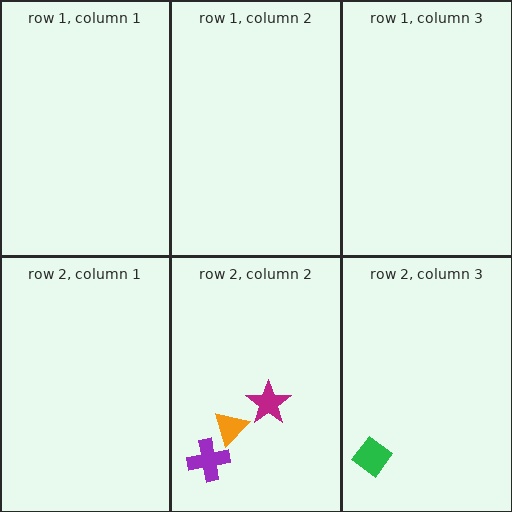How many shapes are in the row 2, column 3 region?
1.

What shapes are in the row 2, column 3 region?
The green diamond.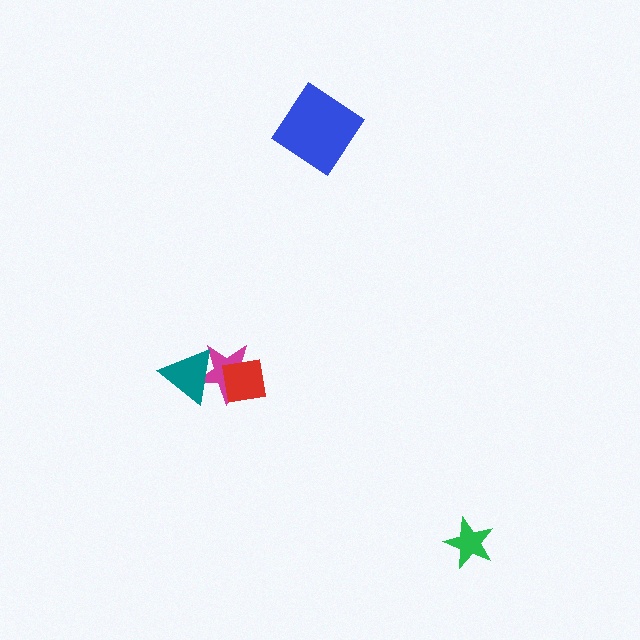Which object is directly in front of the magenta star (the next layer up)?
The teal triangle is directly in front of the magenta star.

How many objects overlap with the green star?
0 objects overlap with the green star.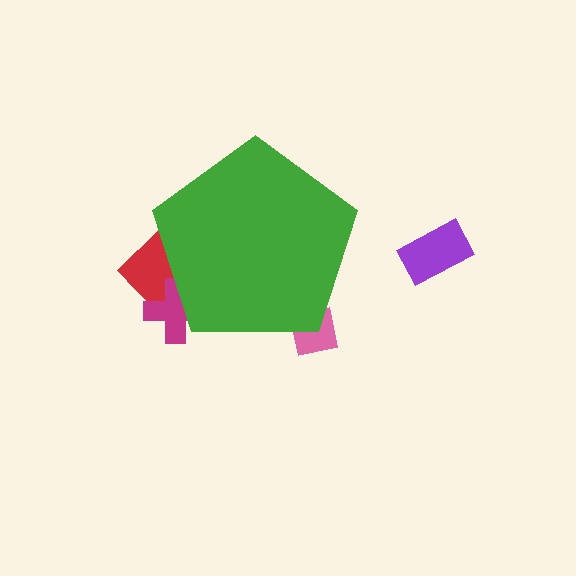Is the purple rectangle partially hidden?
No, the purple rectangle is fully visible.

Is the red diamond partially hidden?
Yes, the red diamond is partially hidden behind the green pentagon.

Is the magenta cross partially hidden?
Yes, the magenta cross is partially hidden behind the green pentagon.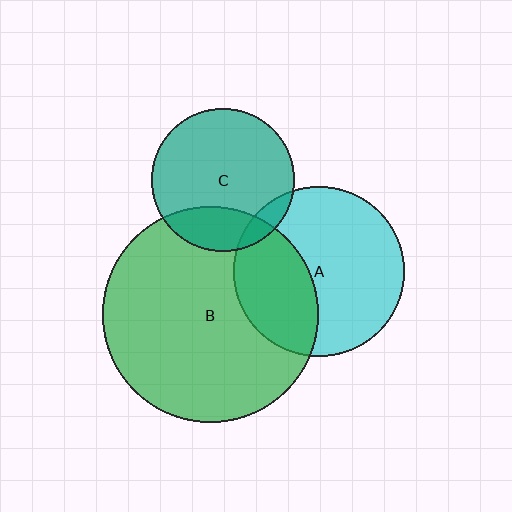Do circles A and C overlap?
Yes.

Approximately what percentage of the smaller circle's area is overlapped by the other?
Approximately 10%.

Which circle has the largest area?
Circle B (green).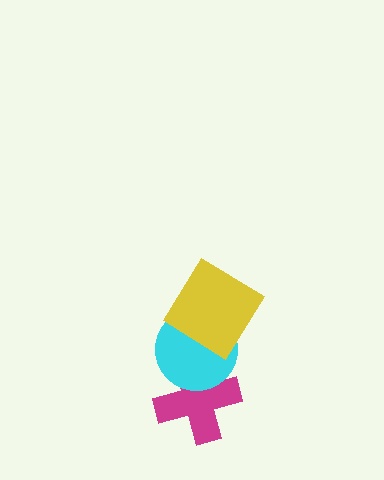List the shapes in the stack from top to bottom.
From top to bottom: the yellow diamond, the cyan circle, the magenta cross.